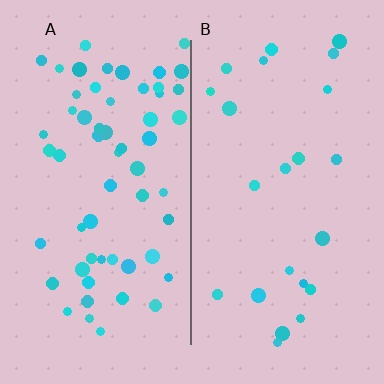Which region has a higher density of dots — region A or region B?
A (the left).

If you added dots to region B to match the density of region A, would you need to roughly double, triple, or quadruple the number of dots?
Approximately triple.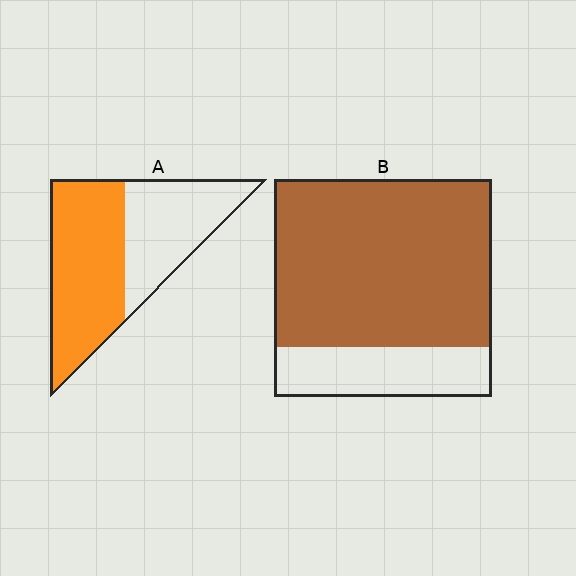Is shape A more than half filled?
Yes.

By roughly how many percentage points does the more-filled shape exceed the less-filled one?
By roughly 20 percentage points (B over A).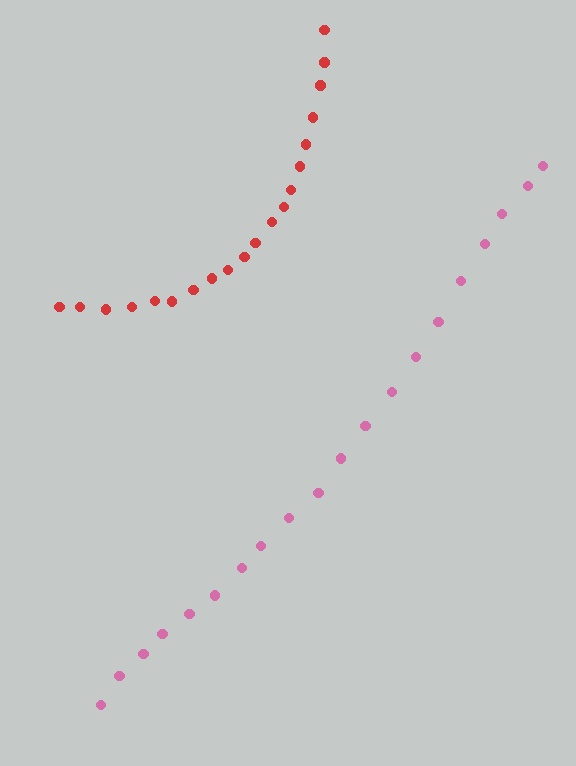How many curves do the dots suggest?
There are 2 distinct paths.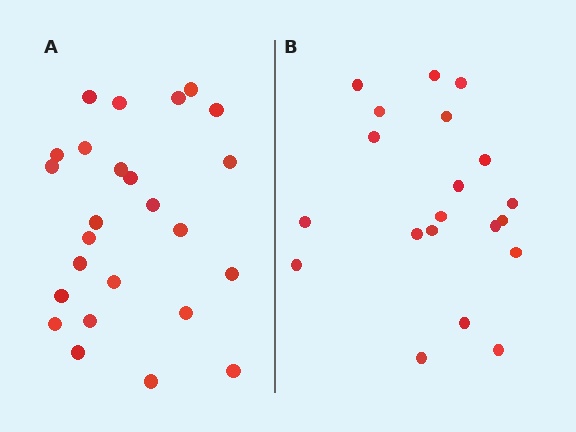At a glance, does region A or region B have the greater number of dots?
Region A (the left region) has more dots.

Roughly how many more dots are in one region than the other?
Region A has about 5 more dots than region B.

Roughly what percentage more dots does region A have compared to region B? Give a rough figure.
About 25% more.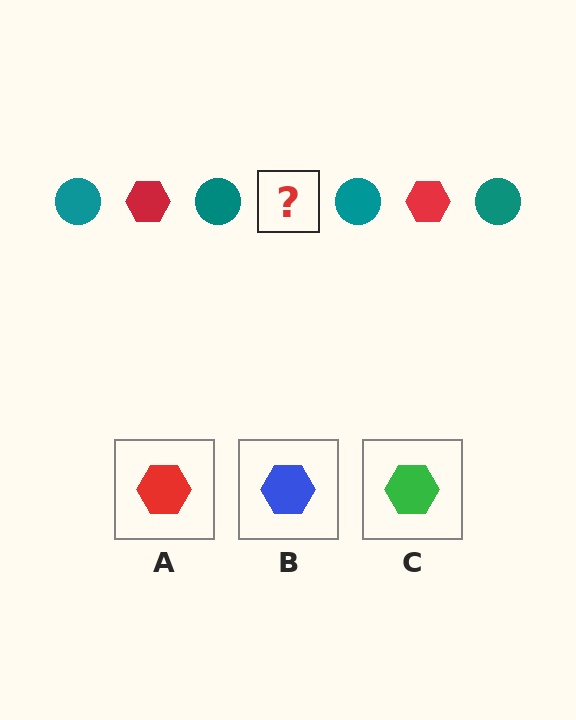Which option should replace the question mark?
Option A.